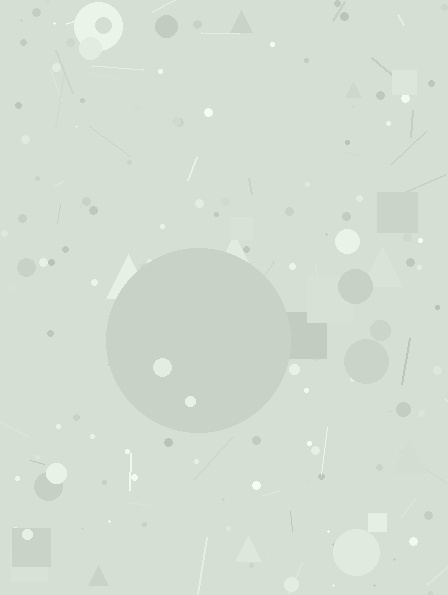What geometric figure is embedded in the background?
A circle is embedded in the background.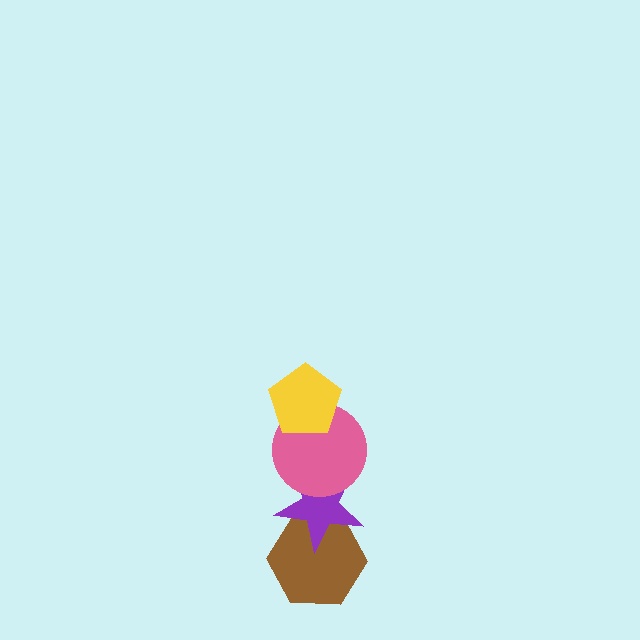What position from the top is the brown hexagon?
The brown hexagon is 4th from the top.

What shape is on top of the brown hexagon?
The purple star is on top of the brown hexagon.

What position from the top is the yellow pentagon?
The yellow pentagon is 1st from the top.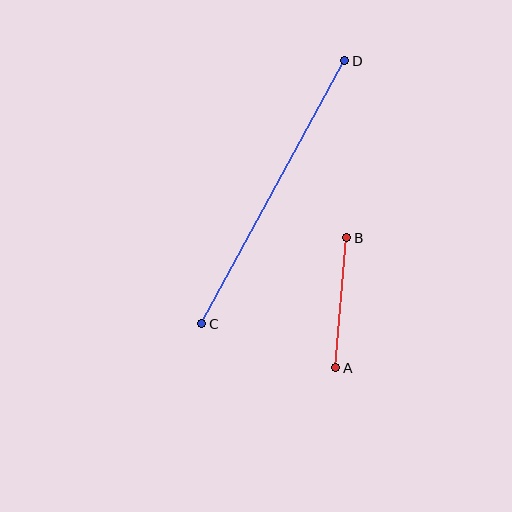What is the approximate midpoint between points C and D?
The midpoint is at approximately (273, 192) pixels.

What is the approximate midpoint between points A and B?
The midpoint is at approximately (341, 303) pixels.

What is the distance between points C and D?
The distance is approximately 300 pixels.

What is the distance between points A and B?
The distance is approximately 130 pixels.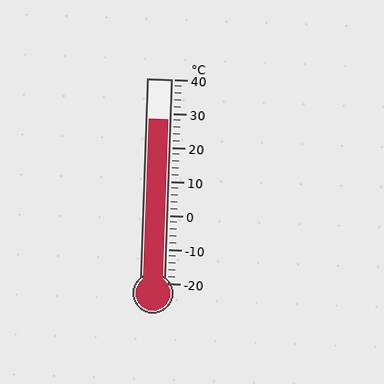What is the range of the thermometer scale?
The thermometer scale ranges from -20°C to 40°C.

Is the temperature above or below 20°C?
The temperature is above 20°C.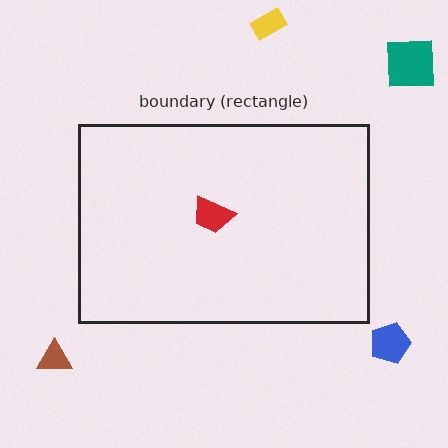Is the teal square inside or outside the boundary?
Outside.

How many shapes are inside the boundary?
1 inside, 4 outside.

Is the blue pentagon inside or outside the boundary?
Outside.